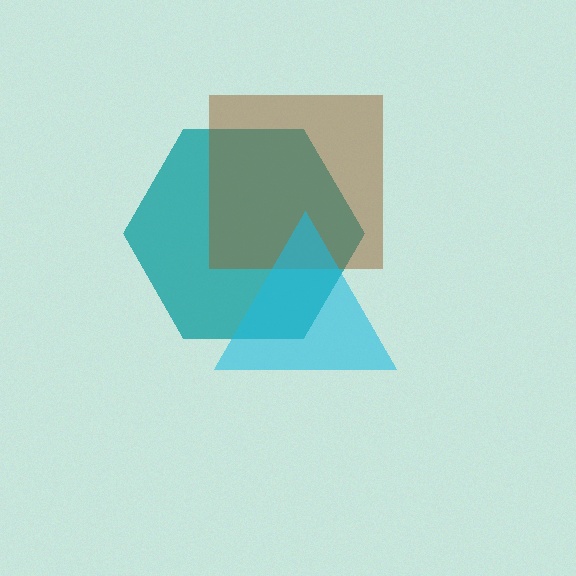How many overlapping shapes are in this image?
There are 3 overlapping shapes in the image.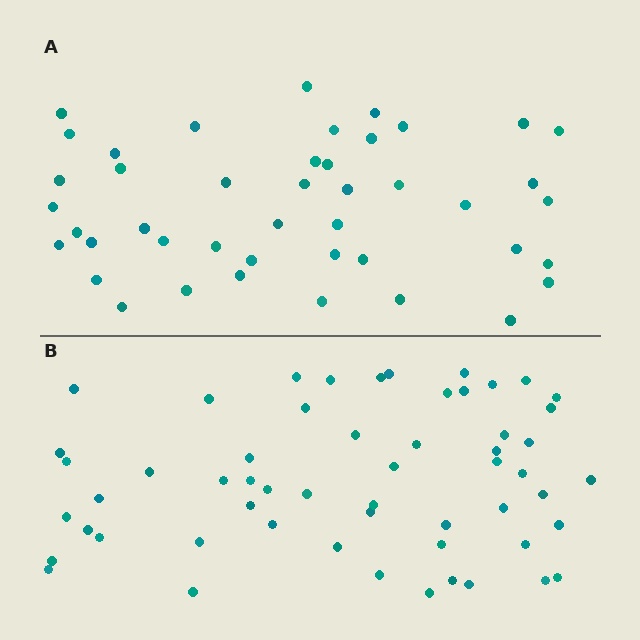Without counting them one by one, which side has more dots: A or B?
Region B (the bottom region) has more dots.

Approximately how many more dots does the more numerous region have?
Region B has roughly 12 or so more dots than region A.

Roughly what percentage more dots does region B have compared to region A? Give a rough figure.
About 25% more.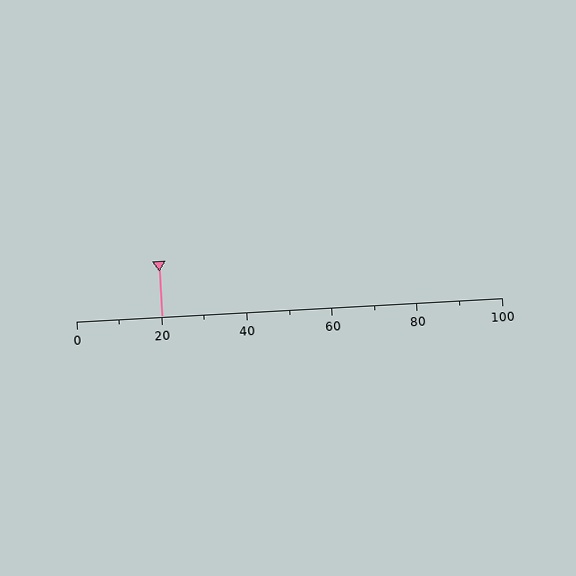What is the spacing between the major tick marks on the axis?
The major ticks are spaced 20 apart.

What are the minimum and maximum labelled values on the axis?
The axis runs from 0 to 100.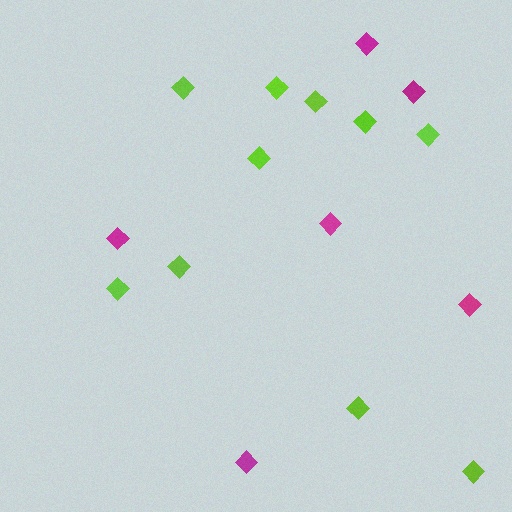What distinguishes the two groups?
There are 2 groups: one group of magenta diamonds (6) and one group of lime diamonds (10).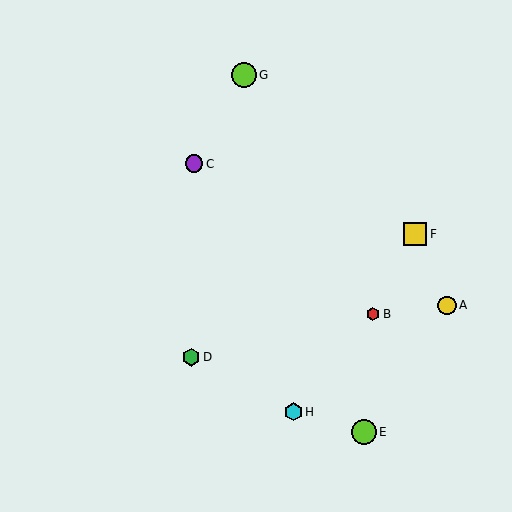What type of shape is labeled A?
Shape A is a yellow circle.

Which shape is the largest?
The lime circle (labeled E) is the largest.